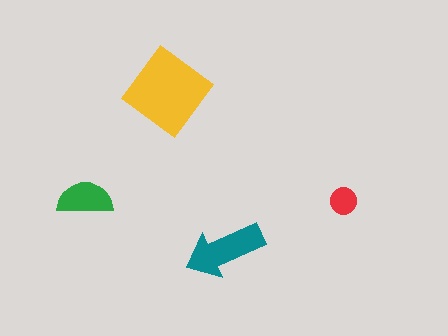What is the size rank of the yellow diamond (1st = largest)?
1st.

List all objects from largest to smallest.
The yellow diamond, the teal arrow, the green semicircle, the red circle.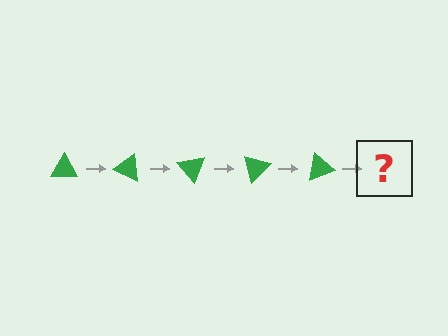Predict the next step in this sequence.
The next step is a green triangle rotated 125 degrees.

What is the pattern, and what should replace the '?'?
The pattern is that the triangle rotates 25 degrees each step. The '?' should be a green triangle rotated 125 degrees.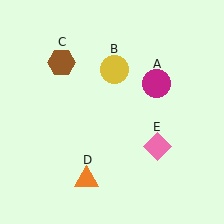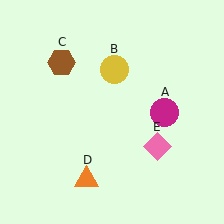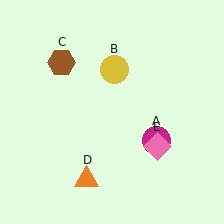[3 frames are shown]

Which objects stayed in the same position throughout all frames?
Yellow circle (object B) and brown hexagon (object C) and orange triangle (object D) and pink diamond (object E) remained stationary.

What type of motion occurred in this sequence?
The magenta circle (object A) rotated clockwise around the center of the scene.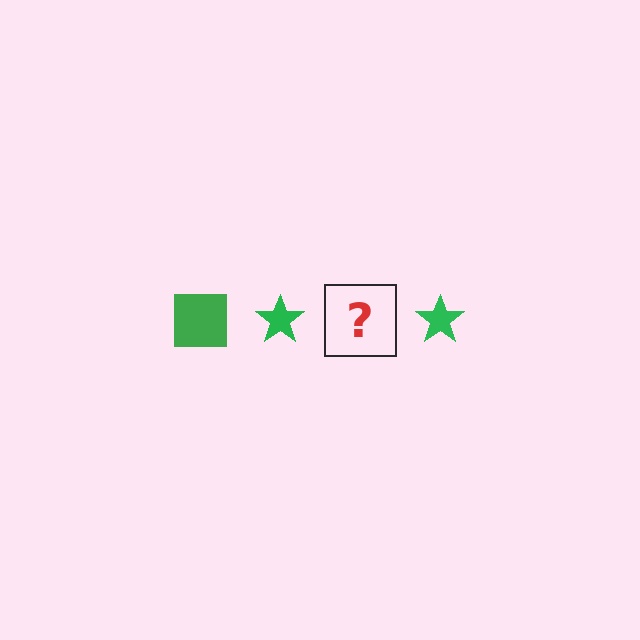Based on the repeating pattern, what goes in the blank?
The blank should be a green square.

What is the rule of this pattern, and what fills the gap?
The rule is that the pattern cycles through square, star shapes in green. The gap should be filled with a green square.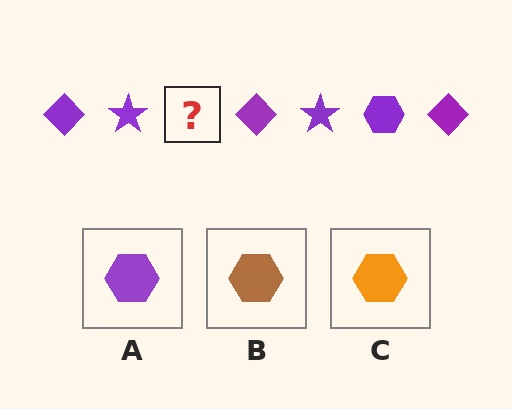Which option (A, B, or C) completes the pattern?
A.